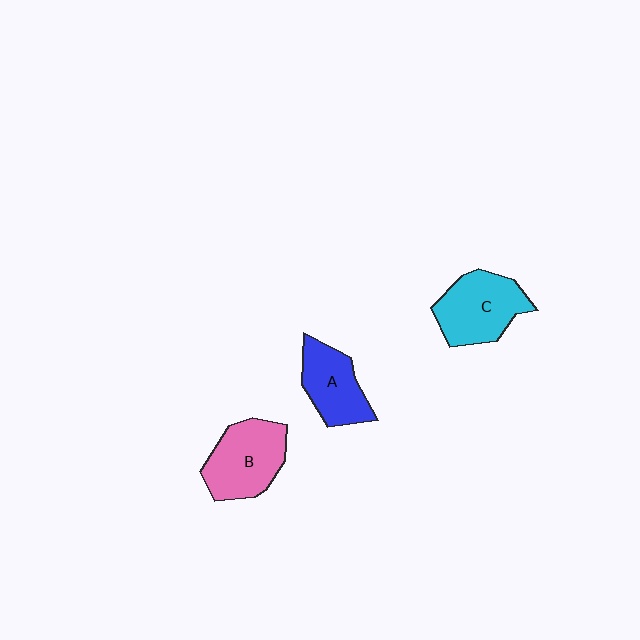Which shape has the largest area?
Shape B (pink).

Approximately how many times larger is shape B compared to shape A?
Approximately 1.2 times.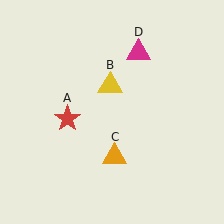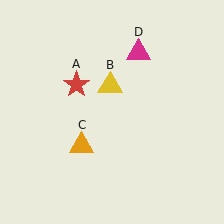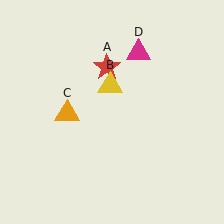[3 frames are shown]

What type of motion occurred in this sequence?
The red star (object A), orange triangle (object C) rotated clockwise around the center of the scene.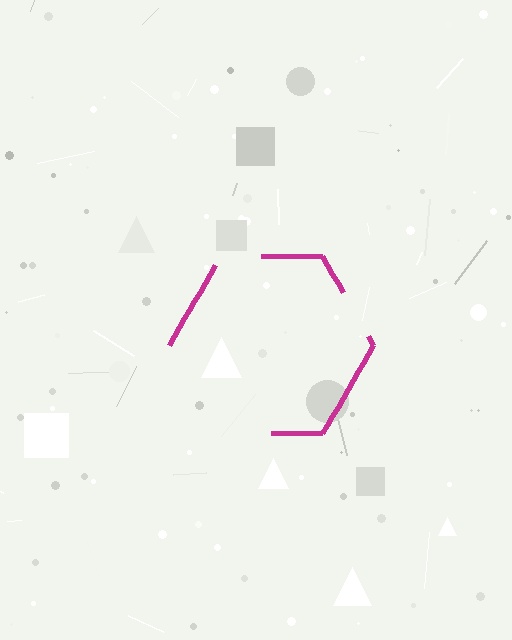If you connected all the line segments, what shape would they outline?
They would outline a hexagon.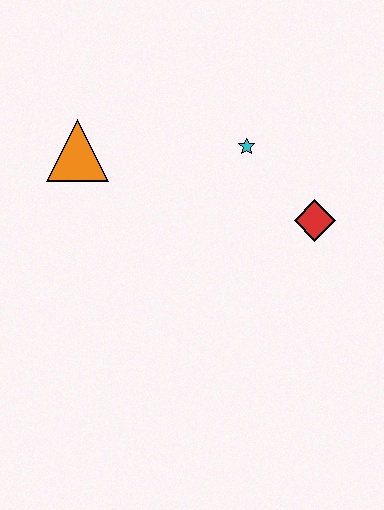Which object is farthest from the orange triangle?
The red diamond is farthest from the orange triangle.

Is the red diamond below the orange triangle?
Yes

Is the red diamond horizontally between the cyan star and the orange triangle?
No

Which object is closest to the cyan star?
The red diamond is closest to the cyan star.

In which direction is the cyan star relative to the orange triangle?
The cyan star is to the right of the orange triangle.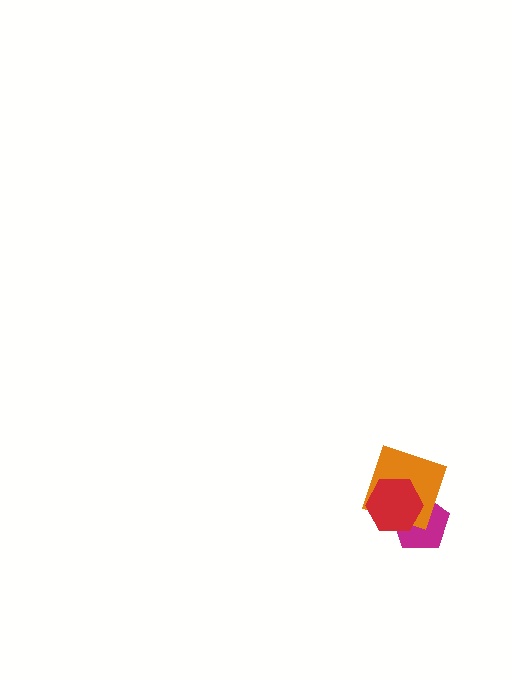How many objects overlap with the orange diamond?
2 objects overlap with the orange diamond.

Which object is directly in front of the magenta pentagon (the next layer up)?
The orange diamond is directly in front of the magenta pentagon.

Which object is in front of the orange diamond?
The red hexagon is in front of the orange diamond.